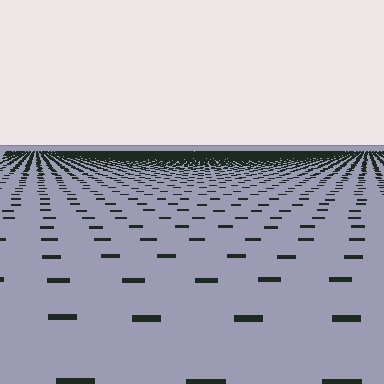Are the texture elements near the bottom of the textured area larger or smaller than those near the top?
Larger. Near the bottom, elements are closer to the viewer and appear at a bigger on-screen size.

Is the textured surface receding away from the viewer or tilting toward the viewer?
The surface is receding away from the viewer. Texture elements get smaller and denser toward the top.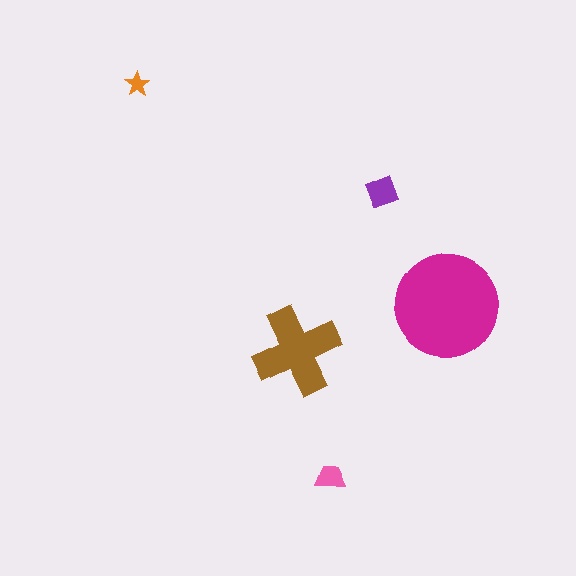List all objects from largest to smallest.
The magenta circle, the brown cross, the purple diamond, the pink trapezoid, the orange star.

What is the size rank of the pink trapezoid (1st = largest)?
4th.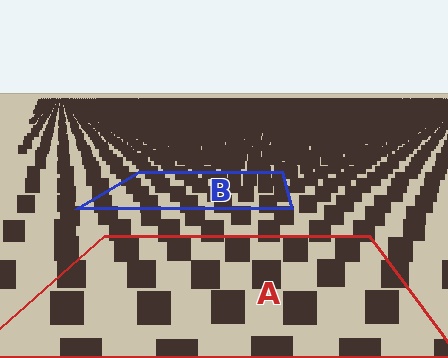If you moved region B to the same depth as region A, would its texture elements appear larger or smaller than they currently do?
They would appear larger. At a closer depth, the same texture elements are projected at a bigger on-screen size.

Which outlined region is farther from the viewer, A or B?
Region B is farther from the viewer — the texture elements inside it appear smaller and more densely packed.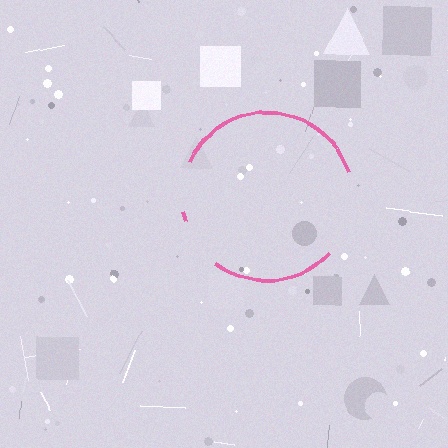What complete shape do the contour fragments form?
The contour fragments form a circle.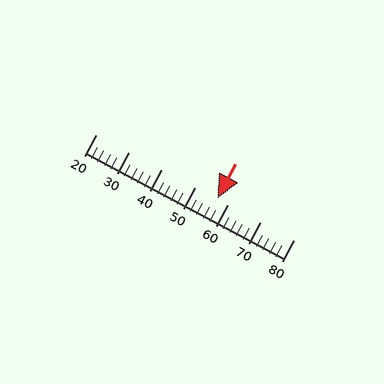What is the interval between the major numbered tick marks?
The major tick marks are spaced 10 units apart.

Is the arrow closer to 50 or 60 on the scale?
The arrow is closer to 60.